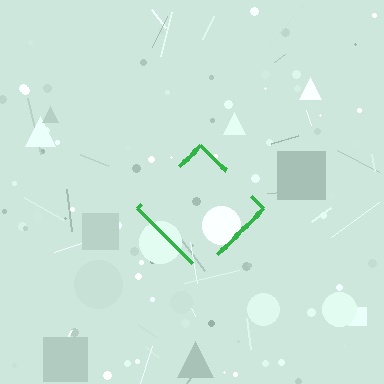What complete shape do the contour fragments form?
The contour fragments form a diamond.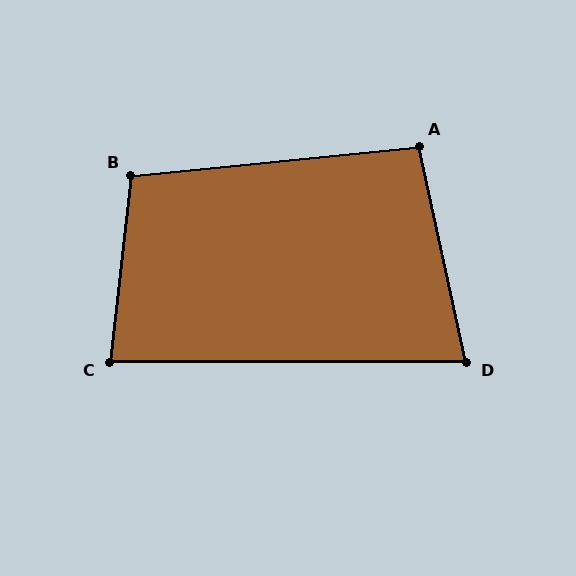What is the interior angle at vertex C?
Approximately 84 degrees (acute).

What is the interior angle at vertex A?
Approximately 96 degrees (obtuse).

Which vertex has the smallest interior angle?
D, at approximately 78 degrees.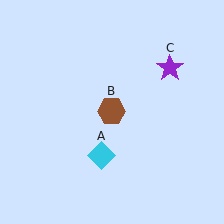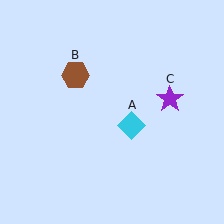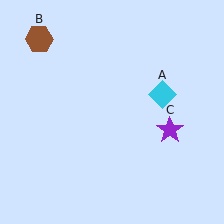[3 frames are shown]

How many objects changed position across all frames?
3 objects changed position: cyan diamond (object A), brown hexagon (object B), purple star (object C).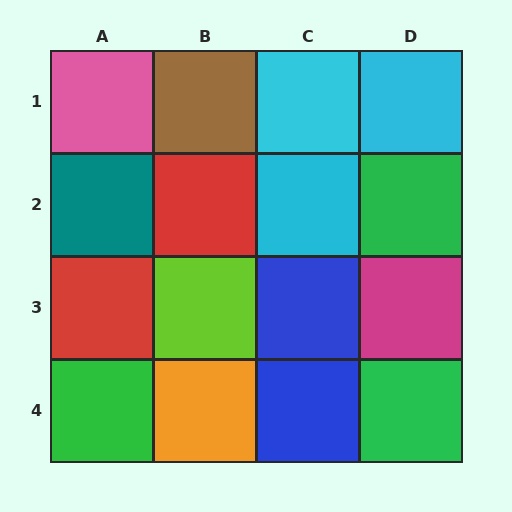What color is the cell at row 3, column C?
Blue.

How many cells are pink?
1 cell is pink.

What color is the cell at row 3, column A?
Red.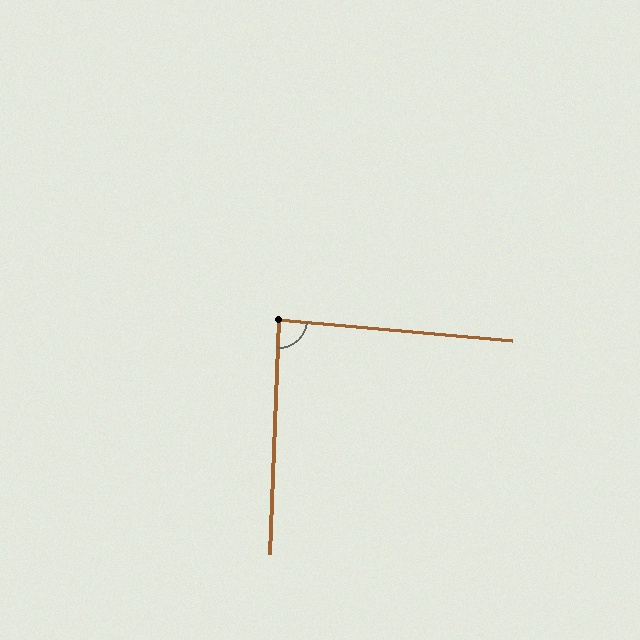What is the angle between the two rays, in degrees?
Approximately 87 degrees.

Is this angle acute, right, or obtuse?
It is approximately a right angle.